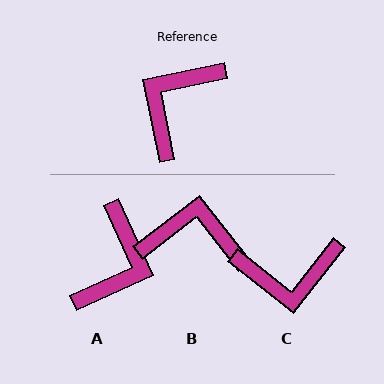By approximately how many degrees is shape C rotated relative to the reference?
Approximately 130 degrees counter-clockwise.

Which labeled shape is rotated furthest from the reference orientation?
A, about 167 degrees away.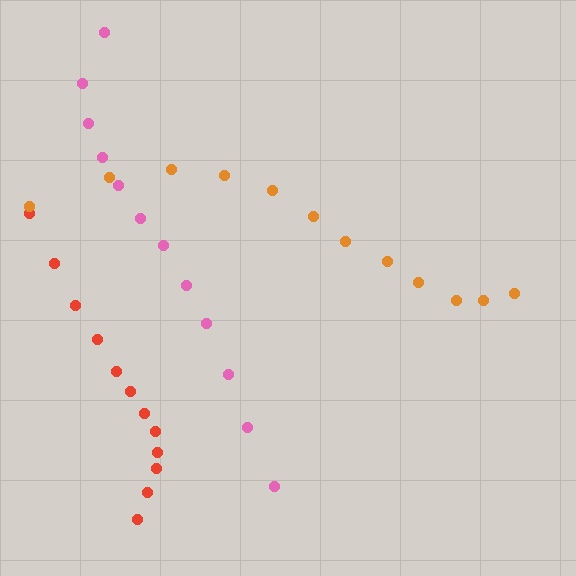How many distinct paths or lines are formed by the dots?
There are 3 distinct paths.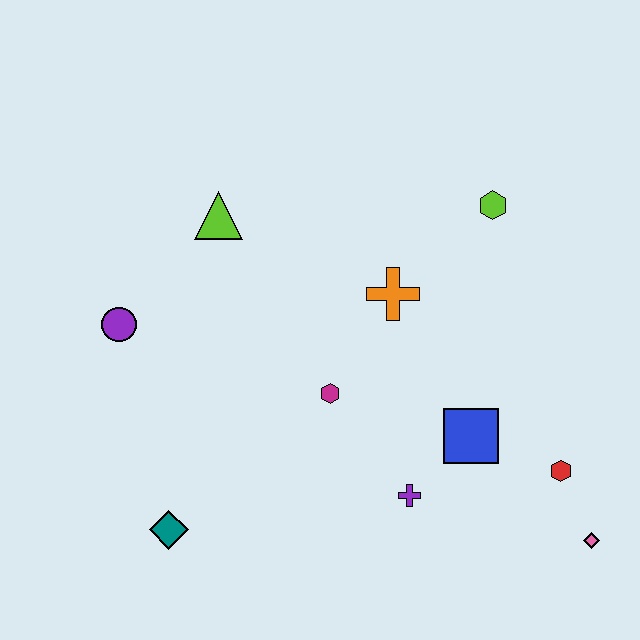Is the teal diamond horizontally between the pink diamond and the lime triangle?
No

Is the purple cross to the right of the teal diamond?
Yes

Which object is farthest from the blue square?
The purple circle is farthest from the blue square.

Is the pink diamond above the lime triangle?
No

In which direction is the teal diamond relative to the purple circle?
The teal diamond is below the purple circle.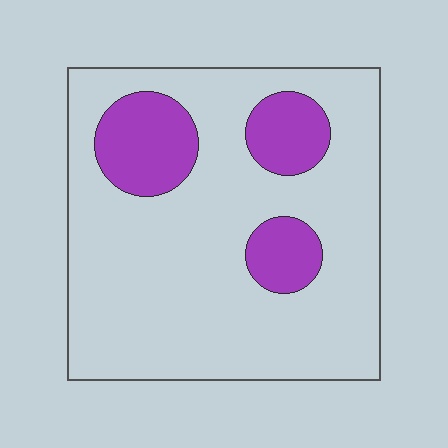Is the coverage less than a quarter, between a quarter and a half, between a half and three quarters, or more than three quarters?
Less than a quarter.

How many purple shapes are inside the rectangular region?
3.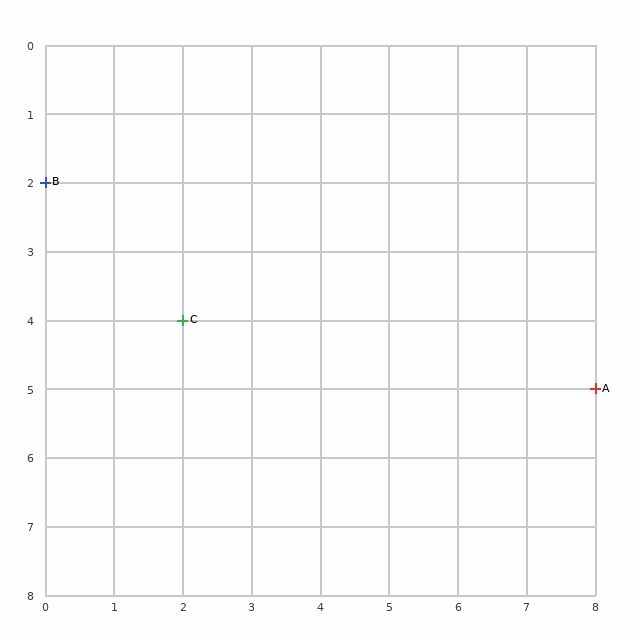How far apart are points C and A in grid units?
Points C and A are 6 columns and 1 row apart (about 6.1 grid units diagonally).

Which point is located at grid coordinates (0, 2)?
Point B is at (0, 2).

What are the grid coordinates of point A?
Point A is at grid coordinates (8, 5).